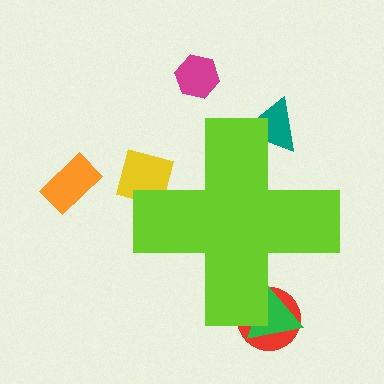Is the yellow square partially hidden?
Yes, the yellow square is partially hidden behind the lime cross.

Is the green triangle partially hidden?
Yes, the green triangle is partially hidden behind the lime cross.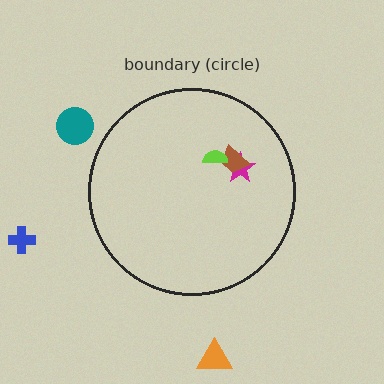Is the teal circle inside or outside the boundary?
Outside.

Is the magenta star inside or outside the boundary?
Inside.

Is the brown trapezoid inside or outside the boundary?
Inside.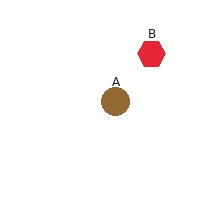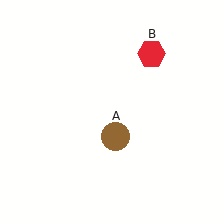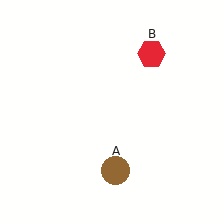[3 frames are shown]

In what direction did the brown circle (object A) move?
The brown circle (object A) moved down.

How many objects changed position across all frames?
1 object changed position: brown circle (object A).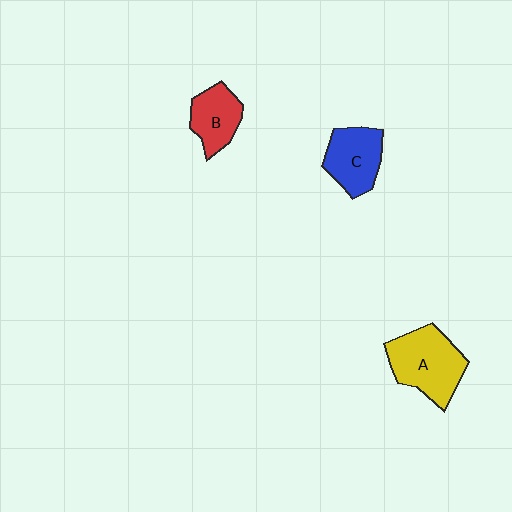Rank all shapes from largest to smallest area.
From largest to smallest: A (yellow), C (blue), B (red).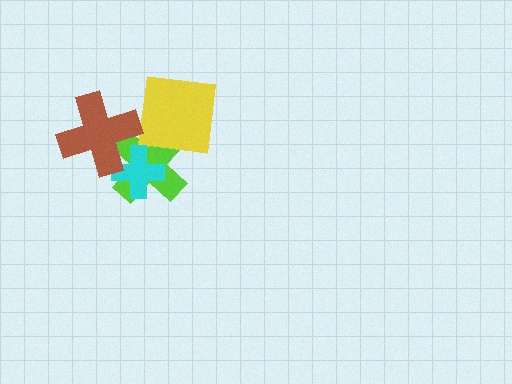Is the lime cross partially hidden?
Yes, it is partially covered by another shape.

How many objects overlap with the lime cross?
3 objects overlap with the lime cross.